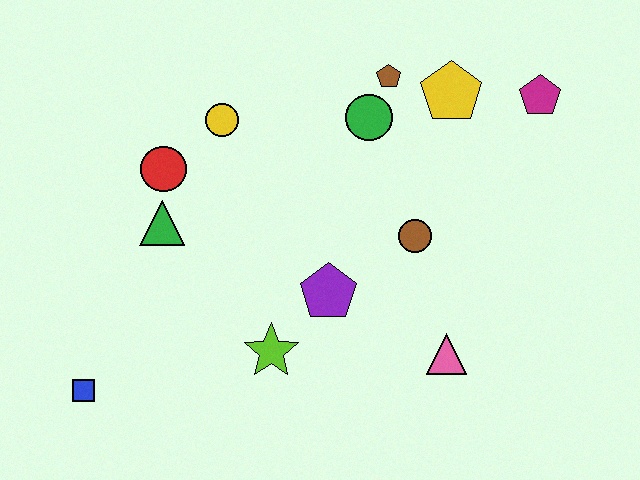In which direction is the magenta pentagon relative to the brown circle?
The magenta pentagon is above the brown circle.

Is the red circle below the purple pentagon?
No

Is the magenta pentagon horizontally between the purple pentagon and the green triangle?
No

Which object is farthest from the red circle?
The magenta pentagon is farthest from the red circle.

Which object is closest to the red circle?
The green triangle is closest to the red circle.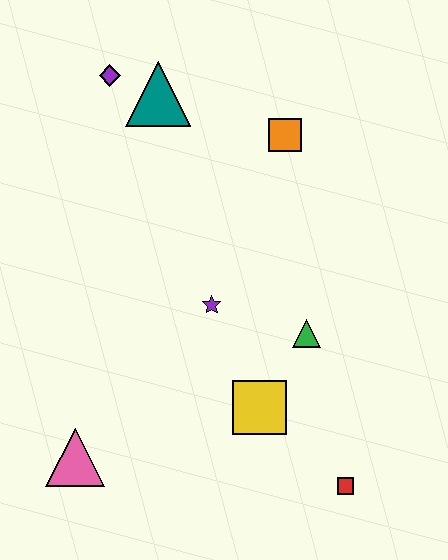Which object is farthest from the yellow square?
The purple diamond is farthest from the yellow square.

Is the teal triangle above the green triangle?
Yes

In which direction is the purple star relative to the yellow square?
The purple star is above the yellow square.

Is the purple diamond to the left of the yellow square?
Yes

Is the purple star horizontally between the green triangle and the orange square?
No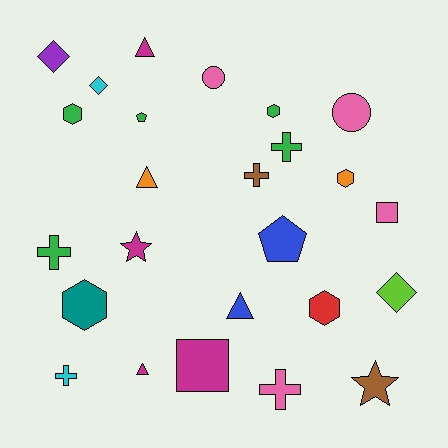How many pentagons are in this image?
There are 2 pentagons.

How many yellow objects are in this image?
There are no yellow objects.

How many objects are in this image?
There are 25 objects.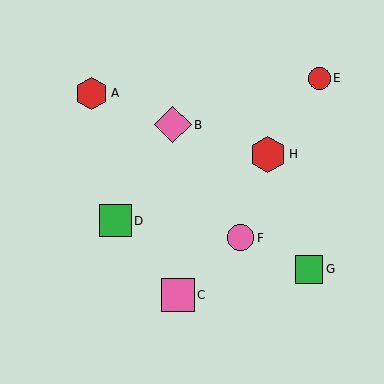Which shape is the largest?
The pink diamond (labeled B) is the largest.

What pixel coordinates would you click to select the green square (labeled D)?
Click at (115, 221) to select the green square D.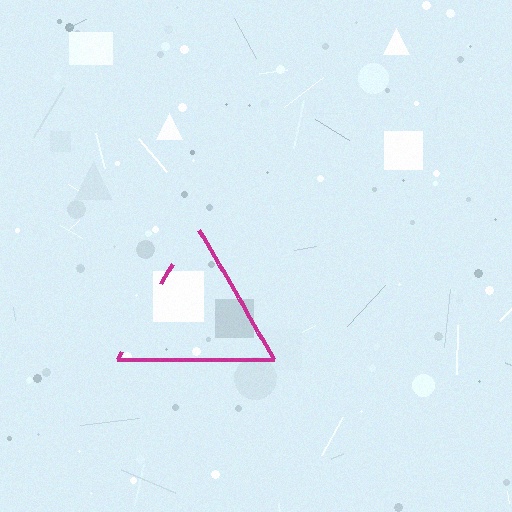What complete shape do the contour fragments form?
The contour fragments form a triangle.